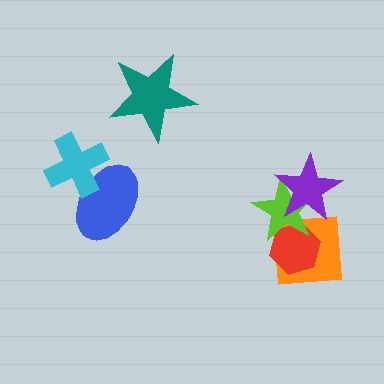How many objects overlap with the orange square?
2 objects overlap with the orange square.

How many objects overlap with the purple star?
1 object overlaps with the purple star.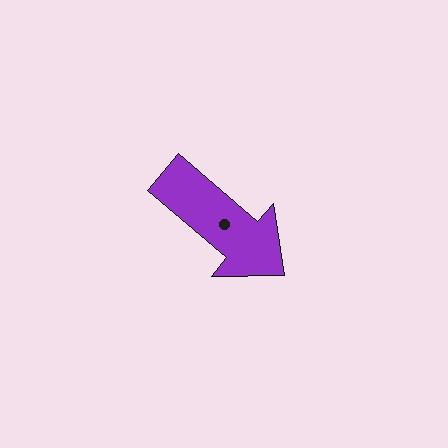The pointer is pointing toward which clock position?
Roughly 4 o'clock.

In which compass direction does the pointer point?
Southeast.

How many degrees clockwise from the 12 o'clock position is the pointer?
Approximately 131 degrees.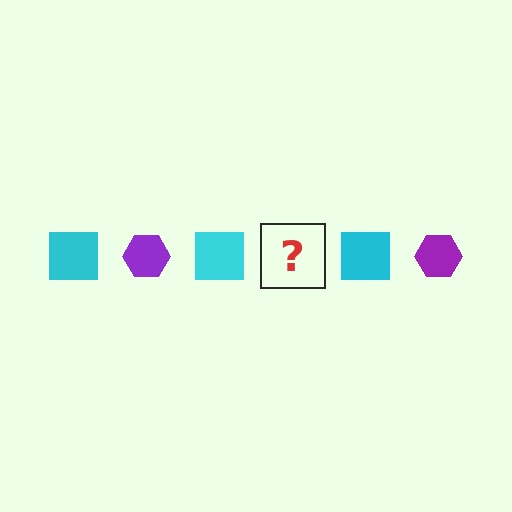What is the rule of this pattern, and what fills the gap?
The rule is that the pattern alternates between cyan square and purple hexagon. The gap should be filled with a purple hexagon.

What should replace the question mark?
The question mark should be replaced with a purple hexagon.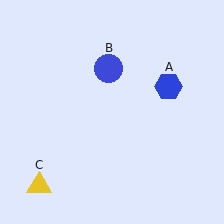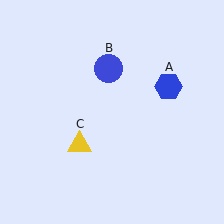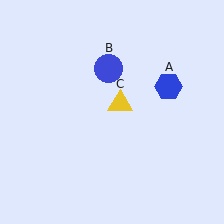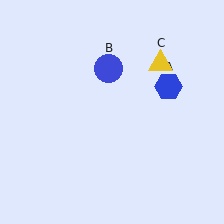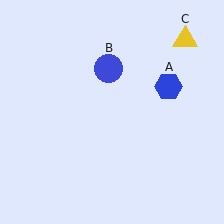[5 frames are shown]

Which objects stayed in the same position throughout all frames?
Blue hexagon (object A) and blue circle (object B) remained stationary.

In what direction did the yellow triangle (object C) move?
The yellow triangle (object C) moved up and to the right.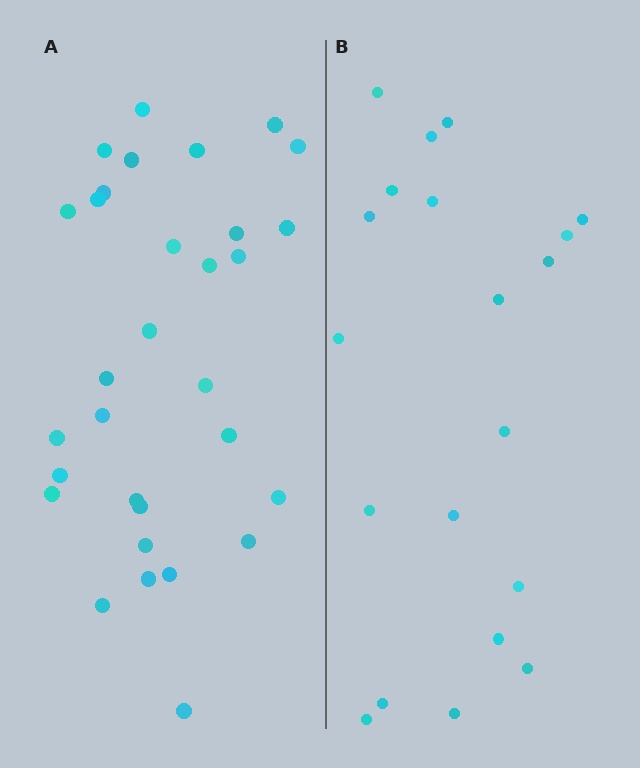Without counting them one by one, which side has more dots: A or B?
Region A (the left region) has more dots.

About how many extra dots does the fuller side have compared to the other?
Region A has roughly 12 or so more dots than region B.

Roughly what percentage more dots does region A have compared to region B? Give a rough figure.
About 55% more.